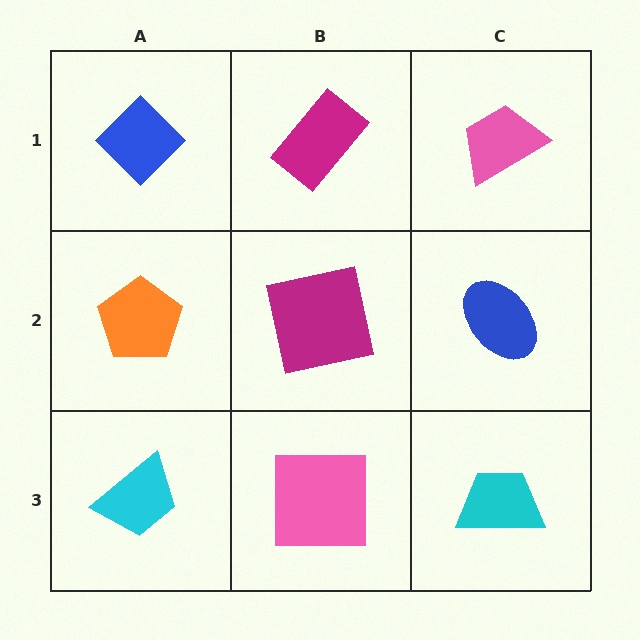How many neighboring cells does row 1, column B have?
3.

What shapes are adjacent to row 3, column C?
A blue ellipse (row 2, column C), a pink square (row 3, column B).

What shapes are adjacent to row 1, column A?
An orange pentagon (row 2, column A), a magenta rectangle (row 1, column B).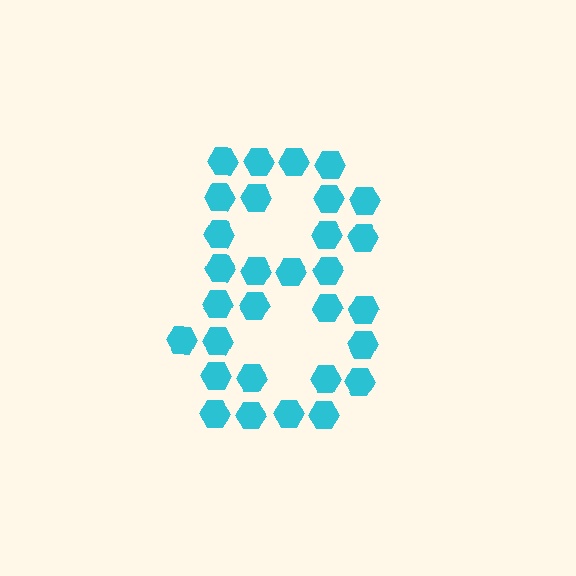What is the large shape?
The large shape is the digit 8.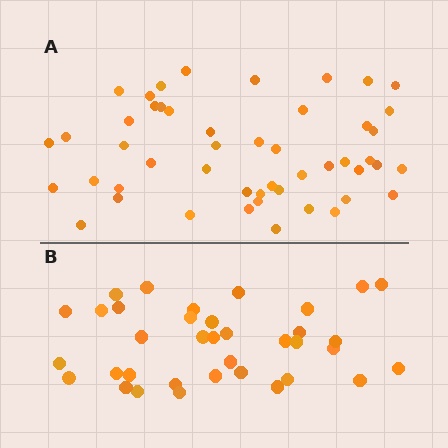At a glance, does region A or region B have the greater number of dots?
Region A (the top region) has more dots.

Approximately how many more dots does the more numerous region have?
Region A has approximately 15 more dots than region B.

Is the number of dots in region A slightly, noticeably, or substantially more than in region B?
Region A has noticeably more, but not dramatically so. The ratio is roughly 1.4 to 1.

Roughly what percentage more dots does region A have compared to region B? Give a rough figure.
About 35% more.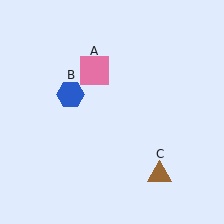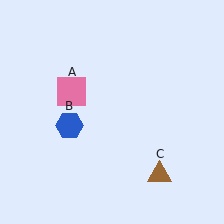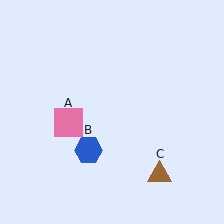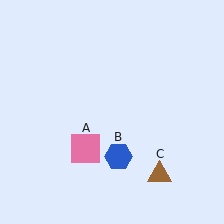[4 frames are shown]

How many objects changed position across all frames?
2 objects changed position: pink square (object A), blue hexagon (object B).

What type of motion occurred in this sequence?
The pink square (object A), blue hexagon (object B) rotated counterclockwise around the center of the scene.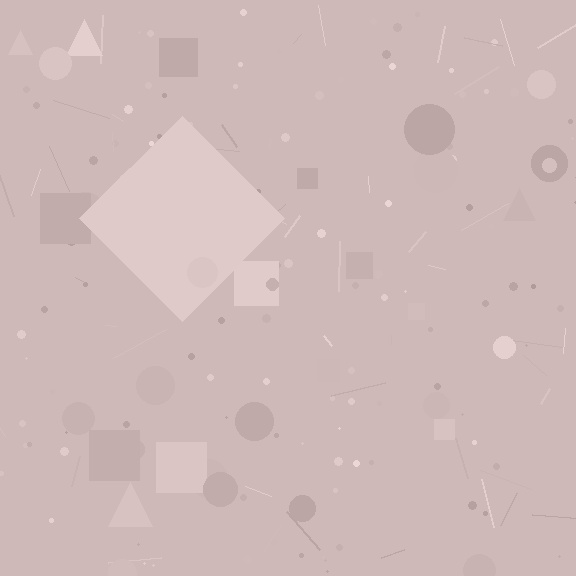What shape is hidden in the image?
A diamond is hidden in the image.